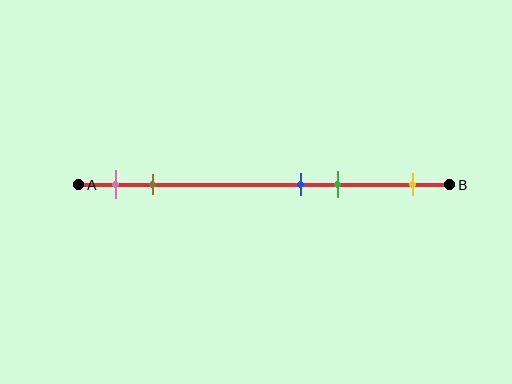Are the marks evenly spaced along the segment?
No, the marks are not evenly spaced.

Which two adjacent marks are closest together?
The blue and green marks are the closest adjacent pair.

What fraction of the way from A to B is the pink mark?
The pink mark is approximately 10% (0.1) of the way from A to B.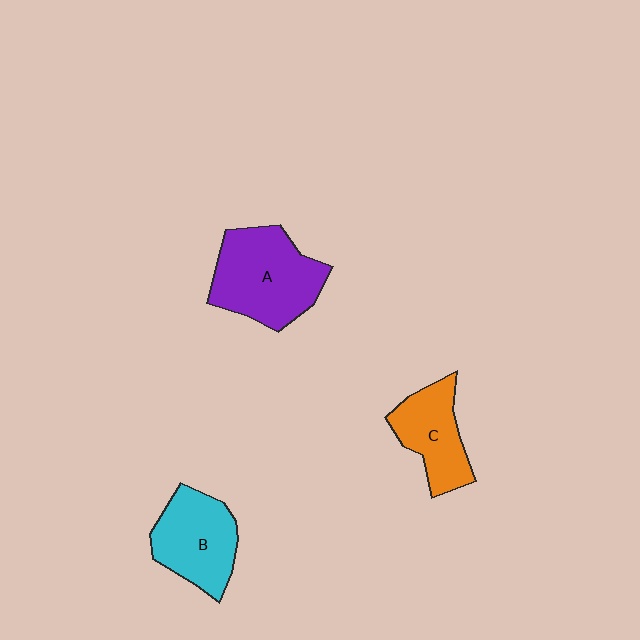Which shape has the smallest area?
Shape C (orange).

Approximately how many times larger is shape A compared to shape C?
Approximately 1.5 times.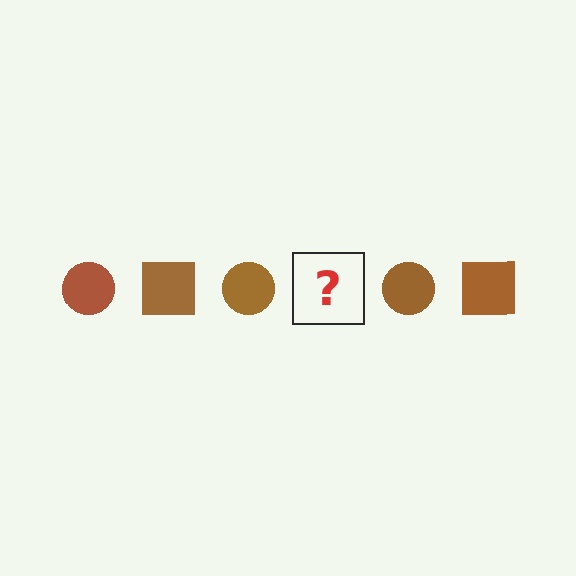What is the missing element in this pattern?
The missing element is a brown square.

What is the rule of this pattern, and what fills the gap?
The rule is that the pattern cycles through circle, square shapes in brown. The gap should be filled with a brown square.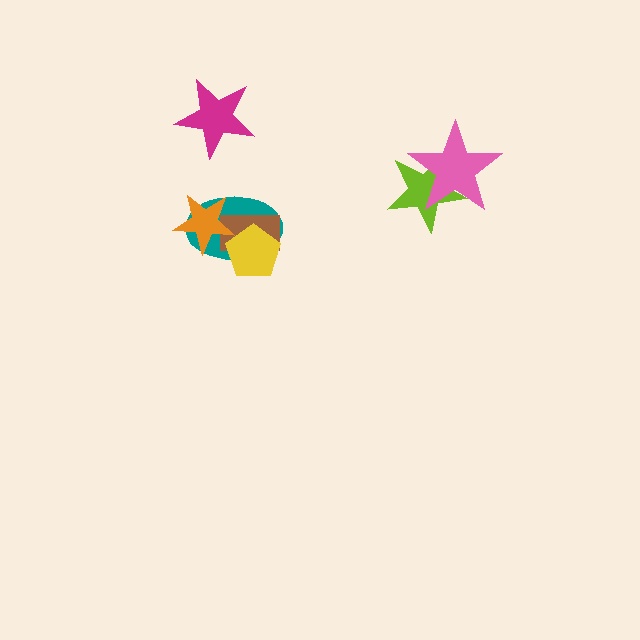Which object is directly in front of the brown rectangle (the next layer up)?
The yellow pentagon is directly in front of the brown rectangle.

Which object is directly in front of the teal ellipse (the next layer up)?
The brown rectangle is directly in front of the teal ellipse.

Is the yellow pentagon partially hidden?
No, no other shape covers it.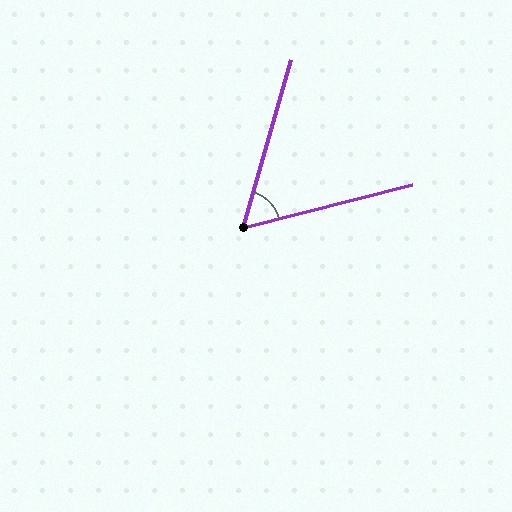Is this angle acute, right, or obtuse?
It is acute.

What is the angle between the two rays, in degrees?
Approximately 60 degrees.